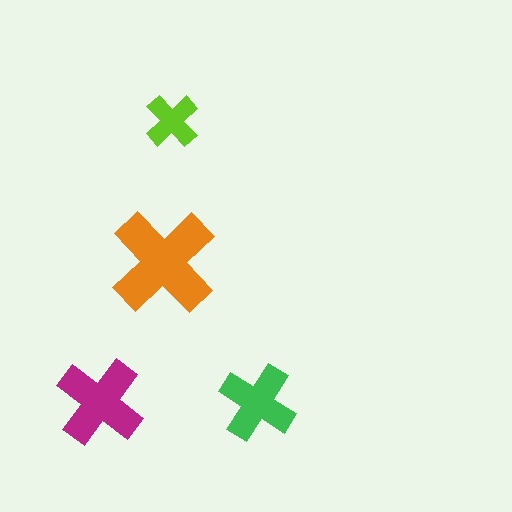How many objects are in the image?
There are 4 objects in the image.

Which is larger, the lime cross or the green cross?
The green one.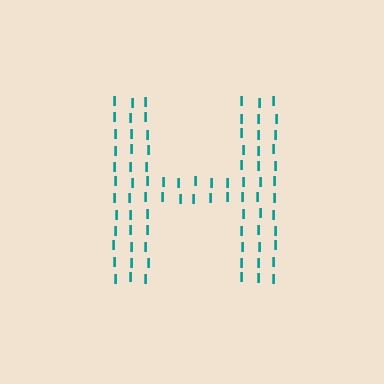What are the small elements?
The small elements are letter I's.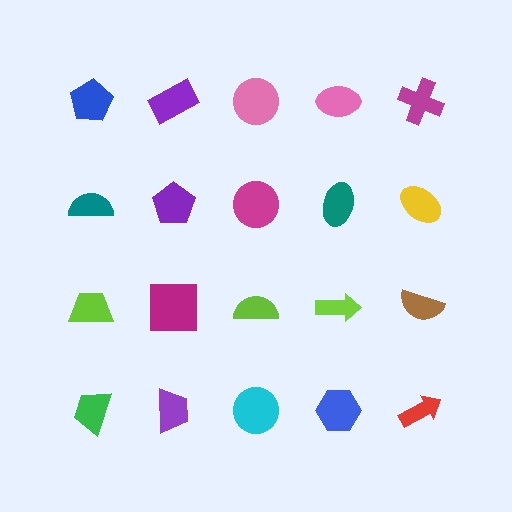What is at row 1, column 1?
A blue pentagon.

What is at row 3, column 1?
A lime trapezoid.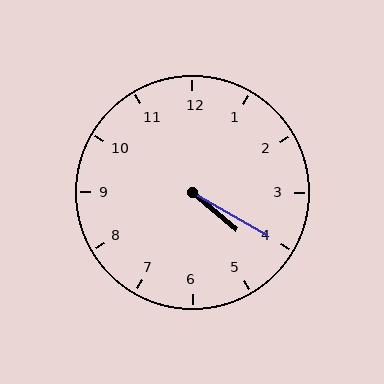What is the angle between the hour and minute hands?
Approximately 10 degrees.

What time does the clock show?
4:20.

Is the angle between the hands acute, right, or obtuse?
It is acute.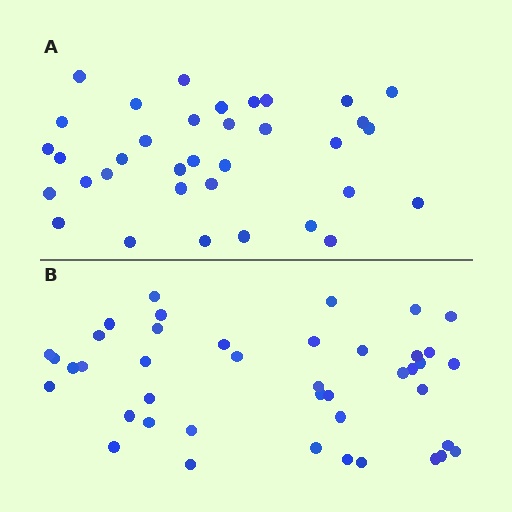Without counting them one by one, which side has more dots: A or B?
Region B (the bottom region) has more dots.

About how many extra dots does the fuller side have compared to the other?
Region B has roughly 8 or so more dots than region A.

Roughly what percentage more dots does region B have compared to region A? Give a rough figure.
About 20% more.